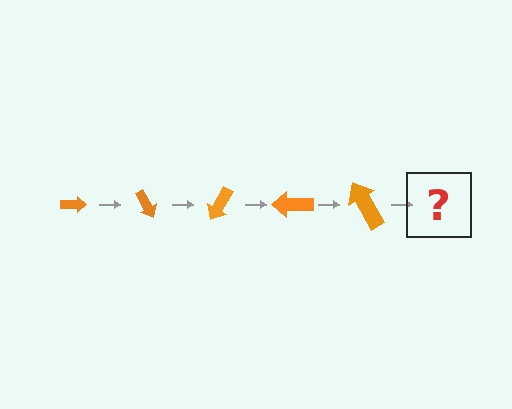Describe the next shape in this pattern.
It should be an arrow, larger than the previous one and rotated 300 degrees from the start.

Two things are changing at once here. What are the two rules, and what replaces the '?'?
The two rules are that the arrow grows larger each step and it rotates 60 degrees each step. The '?' should be an arrow, larger than the previous one and rotated 300 degrees from the start.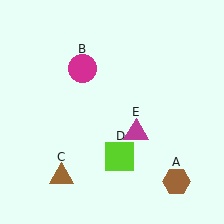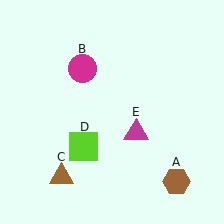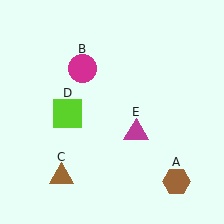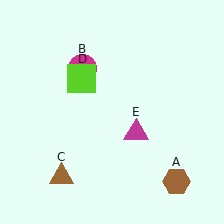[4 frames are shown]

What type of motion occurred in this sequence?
The lime square (object D) rotated clockwise around the center of the scene.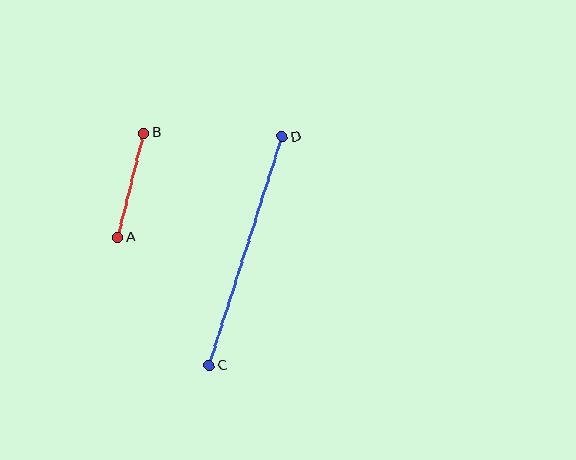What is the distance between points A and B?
The distance is approximately 107 pixels.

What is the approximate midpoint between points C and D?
The midpoint is at approximately (246, 251) pixels.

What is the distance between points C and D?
The distance is approximately 240 pixels.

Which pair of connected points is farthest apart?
Points C and D are farthest apart.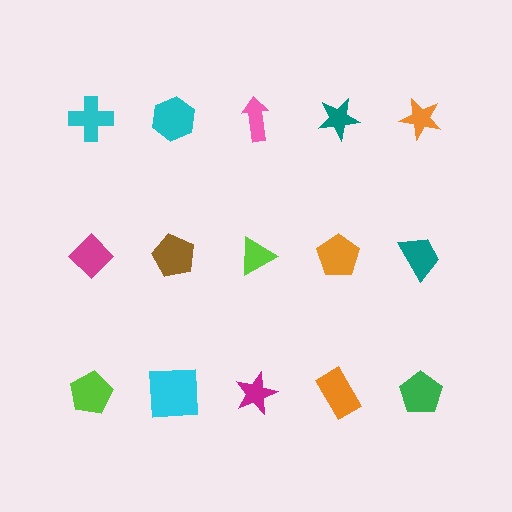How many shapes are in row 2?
5 shapes.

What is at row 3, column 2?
A cyan square.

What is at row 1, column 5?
An orange star.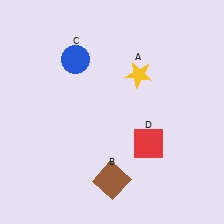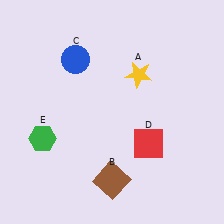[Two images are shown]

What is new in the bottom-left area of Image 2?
A green hexagon (E) was added in the bottom-left area of Image 2.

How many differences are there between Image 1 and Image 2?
There is 1 difference between the two images.